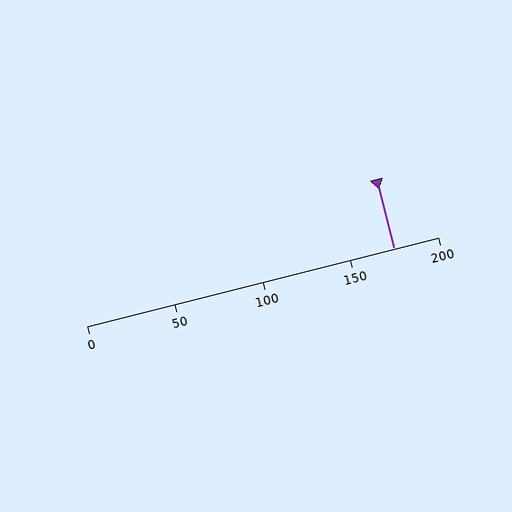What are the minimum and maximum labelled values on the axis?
The axis runs from 0 to 200.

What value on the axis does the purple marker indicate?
The marker indicates approximately 175.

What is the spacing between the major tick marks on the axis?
The major ticks are spaced 50 apart.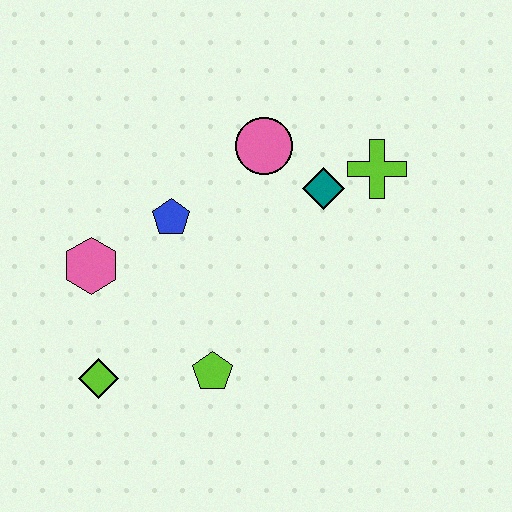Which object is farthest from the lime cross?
The lime diamond is farthest from the lime cross.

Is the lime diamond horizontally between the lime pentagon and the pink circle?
No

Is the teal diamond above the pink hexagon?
Yes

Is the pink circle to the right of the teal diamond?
No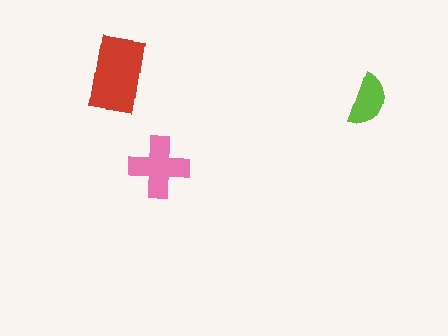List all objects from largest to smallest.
The red rectangle, the pink cross, the lime semicircle.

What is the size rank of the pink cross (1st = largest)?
2nd.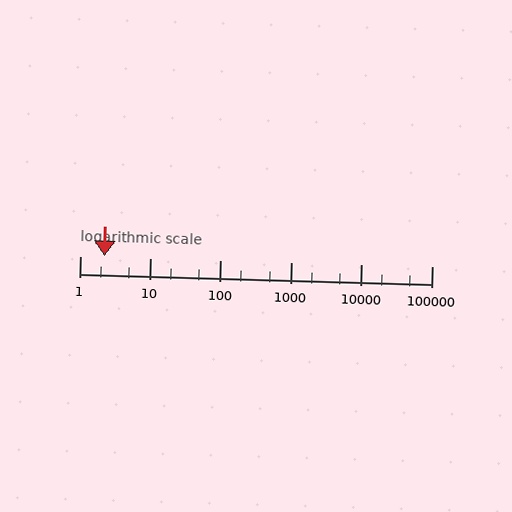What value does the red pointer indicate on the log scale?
The pointer indicates approximately 2.2.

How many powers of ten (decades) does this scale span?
The scale spans 5 decades, from 1 to 100000.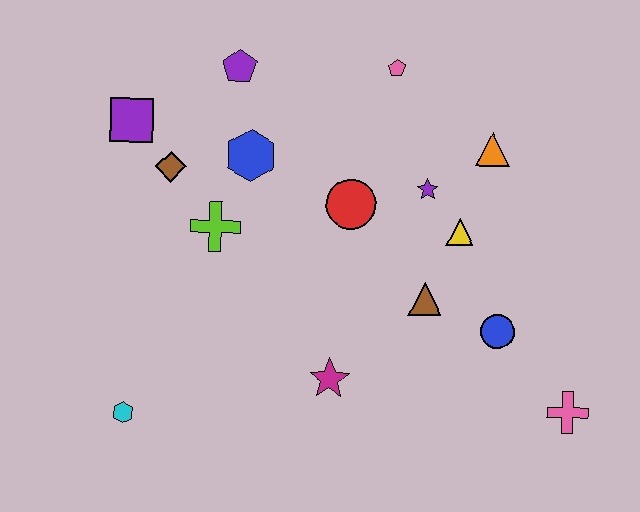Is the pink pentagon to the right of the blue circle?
No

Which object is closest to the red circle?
The purple star is closest to the red circle.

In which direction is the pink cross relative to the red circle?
The pink cross is to the right of the red circle.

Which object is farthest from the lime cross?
The pink cross is farthest from the lime cross.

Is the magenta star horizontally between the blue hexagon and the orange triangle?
Yes